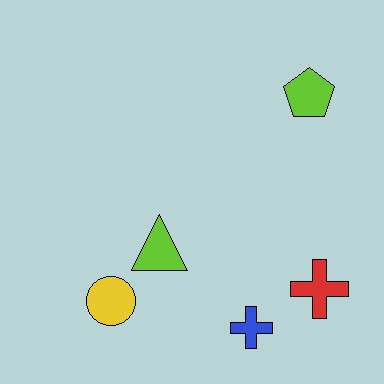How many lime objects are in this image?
There are 2 lime objects.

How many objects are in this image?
There are 5 objects.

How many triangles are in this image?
There is 1 triangle.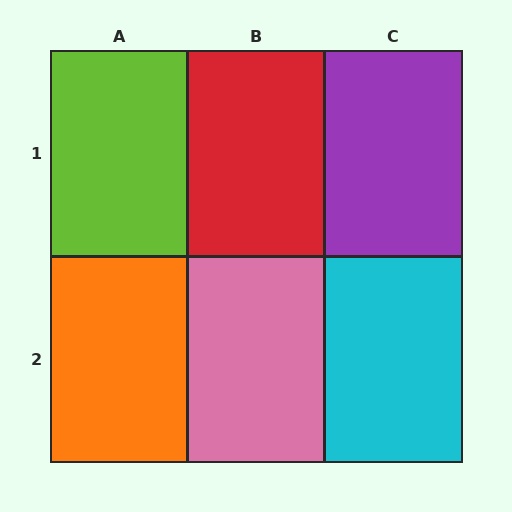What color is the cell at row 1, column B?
Red.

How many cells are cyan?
1 cell is cyan.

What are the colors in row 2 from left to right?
Orange, pink, cyan.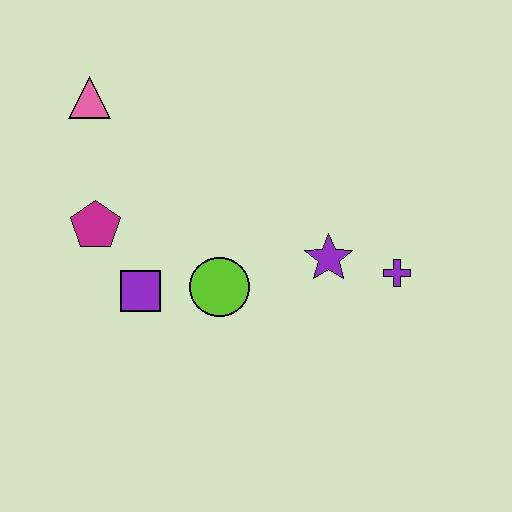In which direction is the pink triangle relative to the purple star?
The pink triangle is to the left of the purple star.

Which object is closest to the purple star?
The purple cross is closest to the purple star.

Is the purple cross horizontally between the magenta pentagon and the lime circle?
No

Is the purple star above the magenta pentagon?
No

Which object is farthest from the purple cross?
The pink triangle is farthest from the purple cross.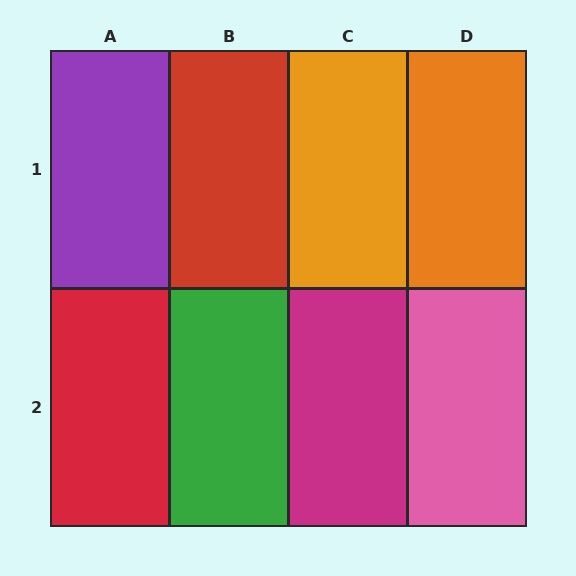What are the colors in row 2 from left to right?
Red, green, magenta, pink.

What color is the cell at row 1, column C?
Orange.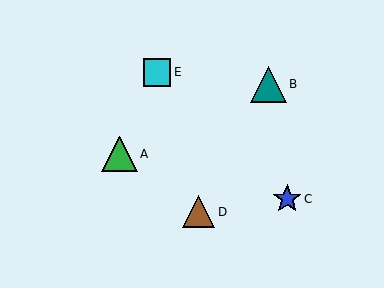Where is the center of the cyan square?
The center of the cyan square is at (157, 72).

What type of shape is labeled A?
Shape A is a green triangle.